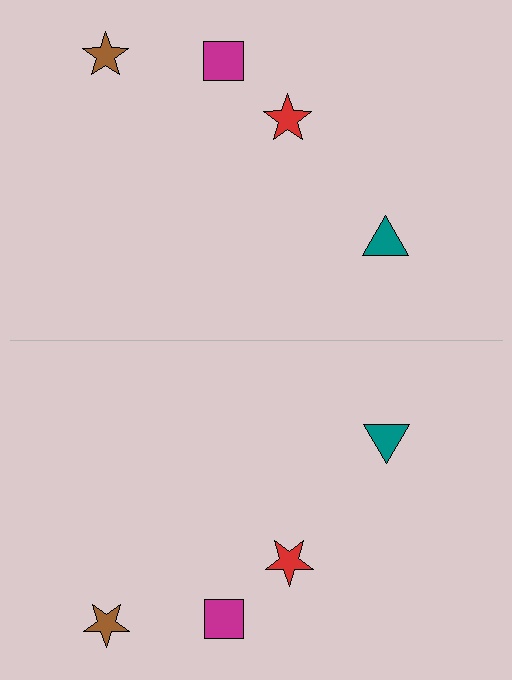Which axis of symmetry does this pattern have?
The pattern has a horizontal axis of symmetry running through the center of the image.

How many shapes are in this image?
There are 8 shapes in this image.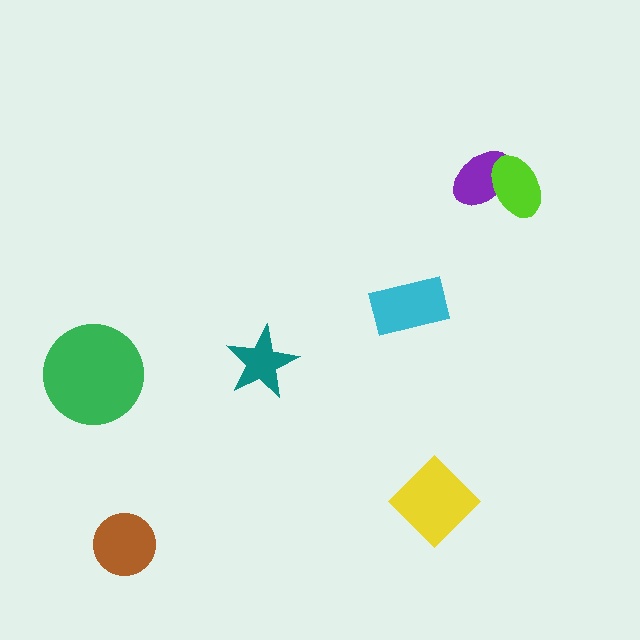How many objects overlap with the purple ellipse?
1 object overlaps with the purple ellipse.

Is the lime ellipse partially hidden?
No, no other shape covers it.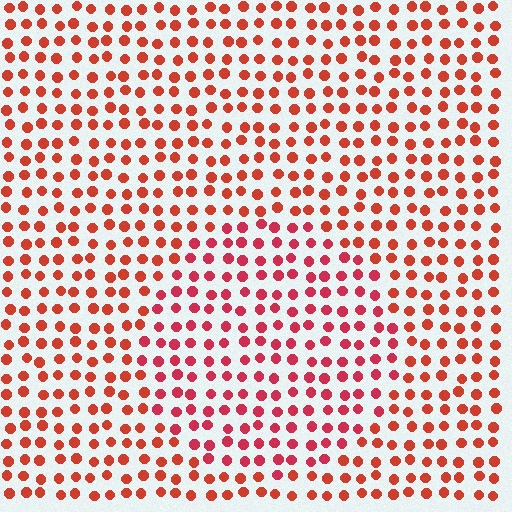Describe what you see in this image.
The image is filled with small red elements in a uniform arrangement. A circle-shaped region is visible where the elements are tinted to a slightly different hue, forming a subtle color boundary.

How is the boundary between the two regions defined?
The boundary is defined purely by a slight shift in hue (about 19 degrees). Spacing, size, and orientation are identical on both sides.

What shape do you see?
I see a circle.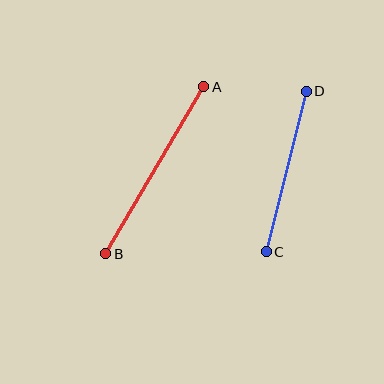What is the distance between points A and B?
The distance is approximately 193 pixels.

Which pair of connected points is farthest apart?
Points A and B are farthest apart.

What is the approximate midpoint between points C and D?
The midpoint is at approximately (286, 172) pixels.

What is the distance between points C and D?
The distance is approximately 165 pixels.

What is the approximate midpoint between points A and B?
The midpoint is at approximately (155, 170) pixels.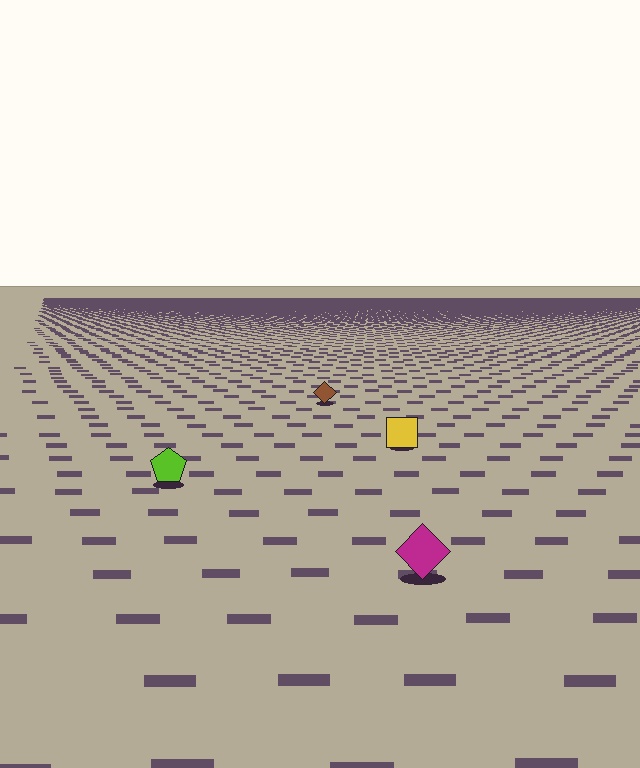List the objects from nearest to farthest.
From nearest to farthest: the magenta diamond, the lime pentagon, the yellow square, the brown diamond.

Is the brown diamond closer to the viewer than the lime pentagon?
No. The lime pentagon is closer — you can tell from the texture gradient: the ground texture is coarser near it.